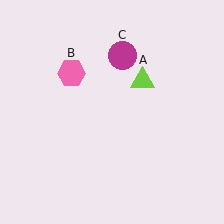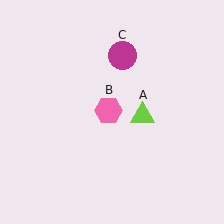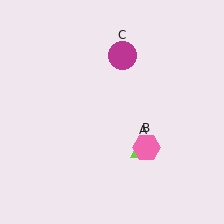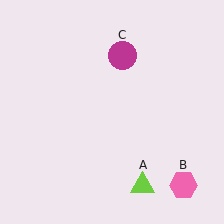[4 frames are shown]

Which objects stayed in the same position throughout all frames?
Magenta circle (object C) remained stationary.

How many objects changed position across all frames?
2 objects changed position: lime triangle (object A), pink hexagon (object B).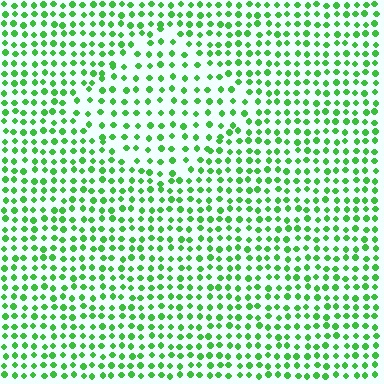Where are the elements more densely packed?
The elements are more densely packed outside the diamond boundary.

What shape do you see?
I see a diamond.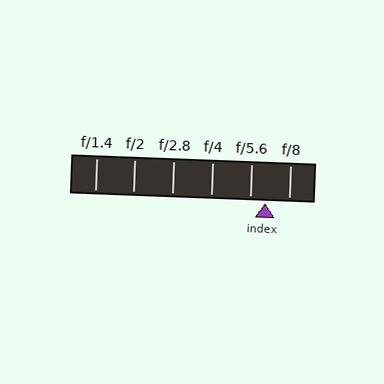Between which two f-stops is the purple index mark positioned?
The index mark is between f/5.6 and f/8.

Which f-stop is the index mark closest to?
The index mark is closest to f/5.6.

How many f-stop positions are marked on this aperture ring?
There are 6 f-stop positions marked.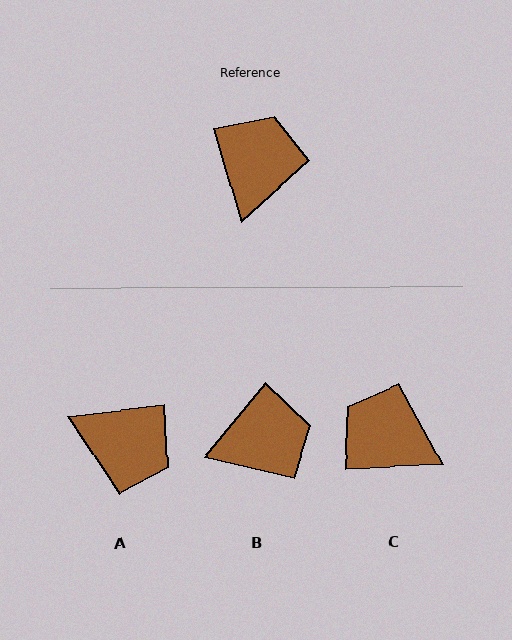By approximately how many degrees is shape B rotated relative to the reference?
Approximately 56 degrees clockwise.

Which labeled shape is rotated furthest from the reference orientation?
A, about 99 degrees away.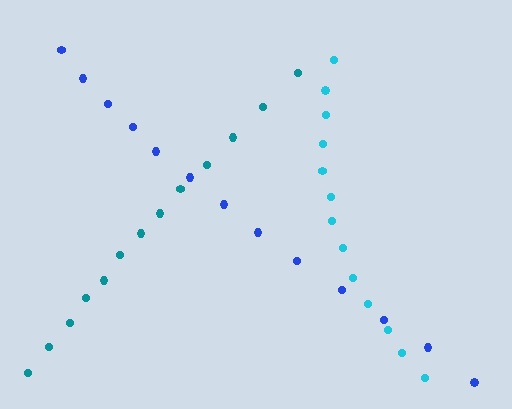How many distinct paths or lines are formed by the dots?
There are 3 distinct paths.